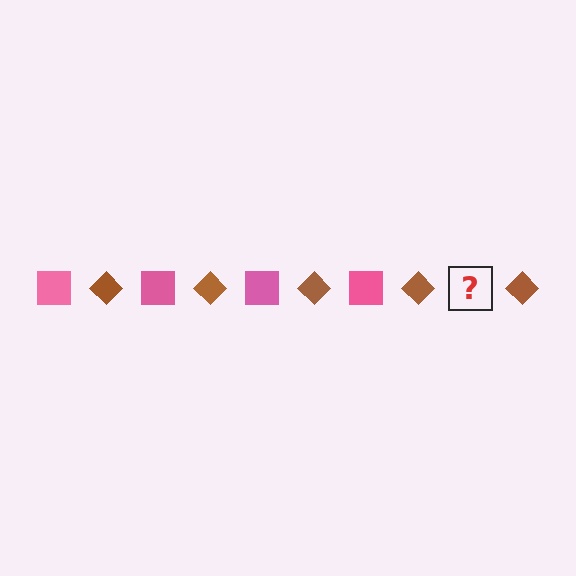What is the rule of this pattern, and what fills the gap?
The rule is that the pattern alternates between pink square and brown diamond. The gap should be filled with a pink square.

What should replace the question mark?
The question mark should be replaced with a pink square.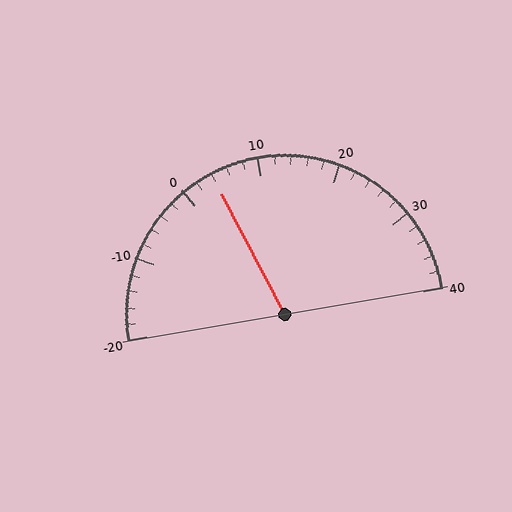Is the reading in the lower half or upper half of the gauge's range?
The reading is in the lower half of the range (-20 to 40).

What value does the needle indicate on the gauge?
The needle indicates approximately 4.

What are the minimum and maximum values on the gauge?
The gauge ranges from -20 to 40.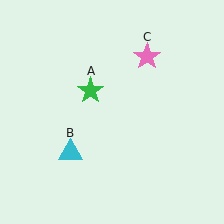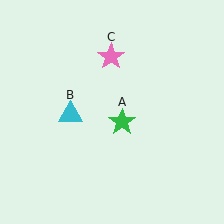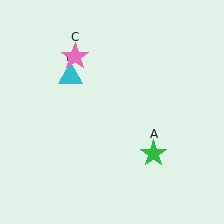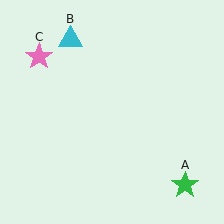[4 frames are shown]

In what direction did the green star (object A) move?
The green star (object A) moved down and to the right.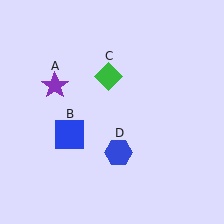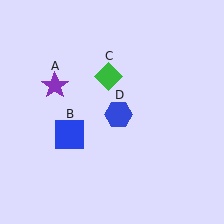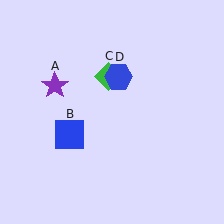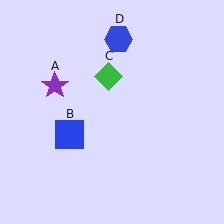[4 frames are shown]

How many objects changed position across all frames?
1 object changed position: blue hexagon (object D).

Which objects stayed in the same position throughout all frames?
Purple star (object A) and blue square (object B) and green diamond (object C) remained stationary.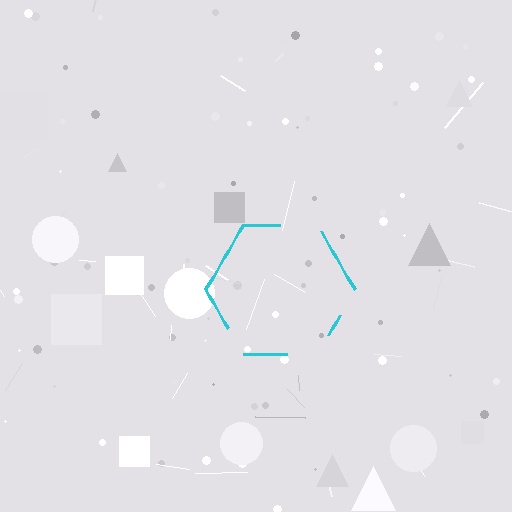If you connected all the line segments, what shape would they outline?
They would outline a hexagon.